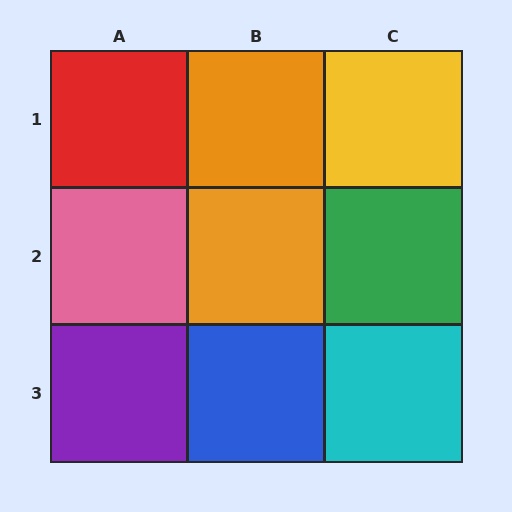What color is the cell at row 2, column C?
Green.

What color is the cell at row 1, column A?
Red.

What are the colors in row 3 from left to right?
Purple, blue, cyan.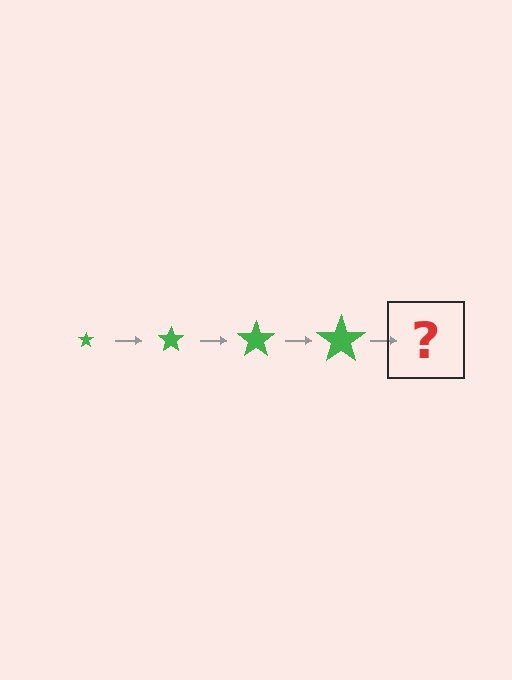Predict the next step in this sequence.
The next step is a green star, larger than the previous one.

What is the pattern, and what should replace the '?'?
The pattern is that the star gets progressively larger each step. The '?' should be a green star, larger than the previous one.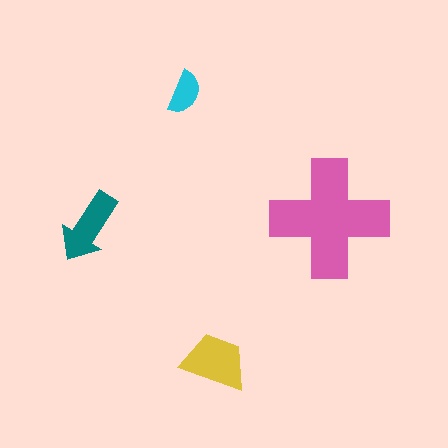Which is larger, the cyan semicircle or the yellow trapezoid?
The yellow trapezoid.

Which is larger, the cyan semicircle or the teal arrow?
The teal arrow.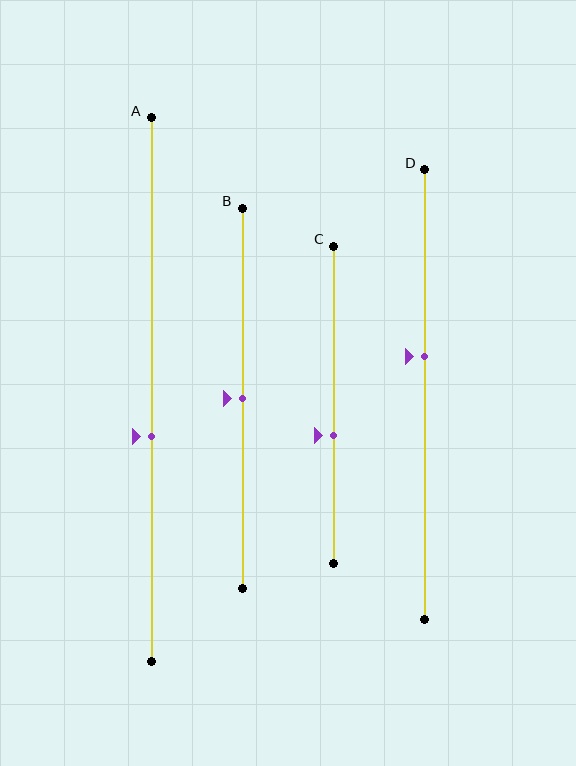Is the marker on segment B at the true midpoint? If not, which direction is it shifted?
Yes, the marker on segment B is at the true midpoint.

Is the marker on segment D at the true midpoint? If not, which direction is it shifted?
No, the marker on segment D is shifted upward by about 8% of the segment length.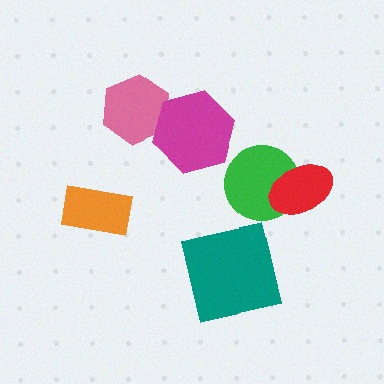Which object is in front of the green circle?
The red ellipse is in front of the green circle.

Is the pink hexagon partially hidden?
Yes, it is partially covered by another shape.